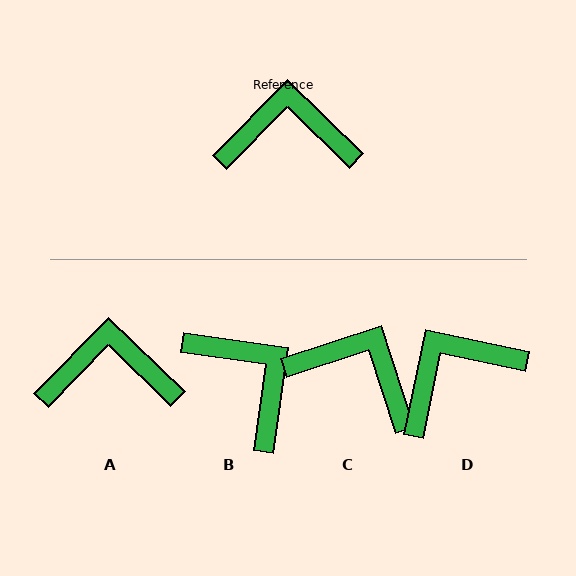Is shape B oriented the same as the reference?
No, it is off by about 54 degrees.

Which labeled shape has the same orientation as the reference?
A.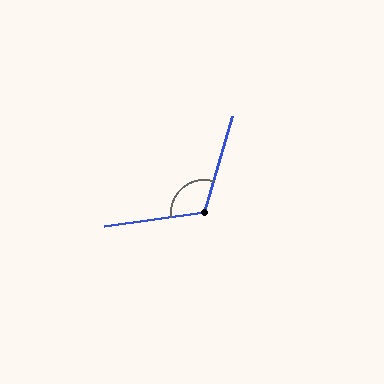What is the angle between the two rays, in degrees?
Approximately 114 degrees.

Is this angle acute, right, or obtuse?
It is obtuse.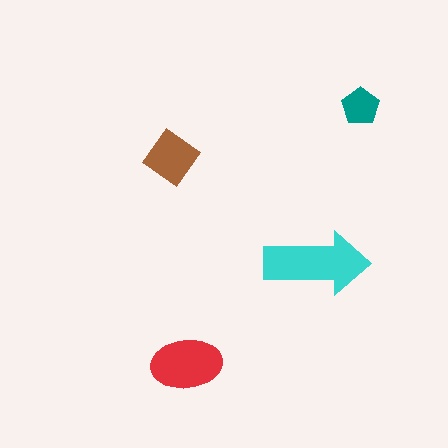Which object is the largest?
The cyan arrow.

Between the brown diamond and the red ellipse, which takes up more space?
The red ellipse.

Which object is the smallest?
The teal pentagon.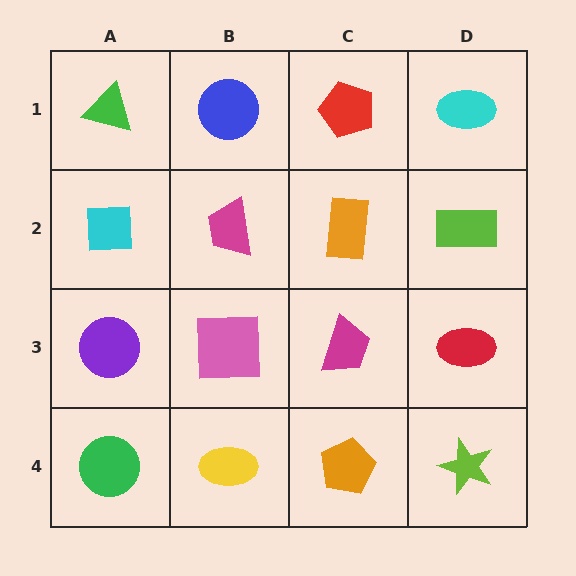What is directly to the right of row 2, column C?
A lime rectangle.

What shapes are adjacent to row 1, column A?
A cyan square (row 2, column A), a blue circle (row 1, column B).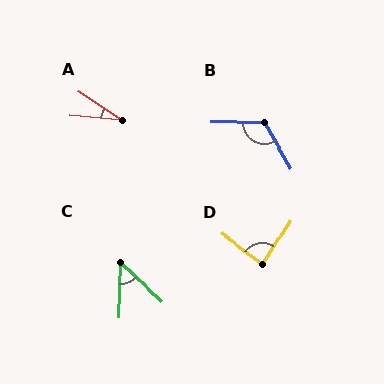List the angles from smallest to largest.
A (28°), C (48°), D (86°), B (121°).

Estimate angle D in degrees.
Approximately 86 degrees.